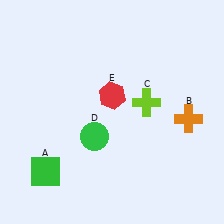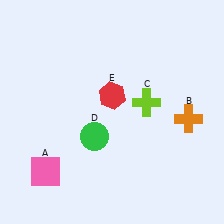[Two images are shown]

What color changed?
The square (A) changed from green in Image 1 to pink in Image 2.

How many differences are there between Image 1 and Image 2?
There is 1 difference between the two images.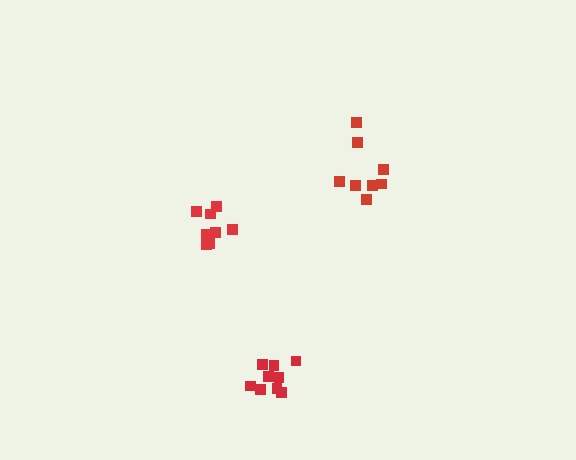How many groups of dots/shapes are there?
There are 3 groups.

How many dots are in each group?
Group 1: 8 dots, Group 2: 9 dots, Group 3: 9 dots (26 total).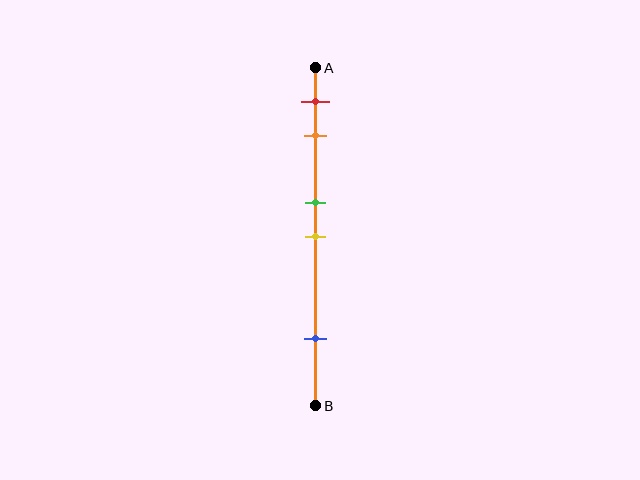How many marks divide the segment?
There are 5 marks dividing the segment.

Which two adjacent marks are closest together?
The green and yellow marks are the closest adjacent pair.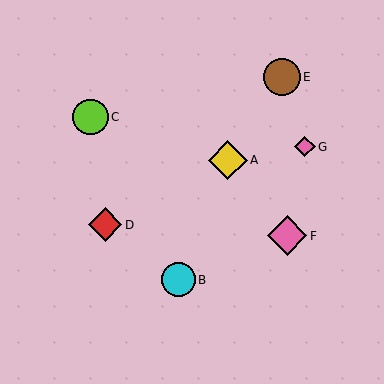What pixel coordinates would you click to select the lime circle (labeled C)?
Click at (90, 117) to select the lime circle C.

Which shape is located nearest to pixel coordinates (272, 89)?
The brown circle (labeled E) at (282, 77) is nearest to that location.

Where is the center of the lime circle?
The center of the lime circle is at (90, 117).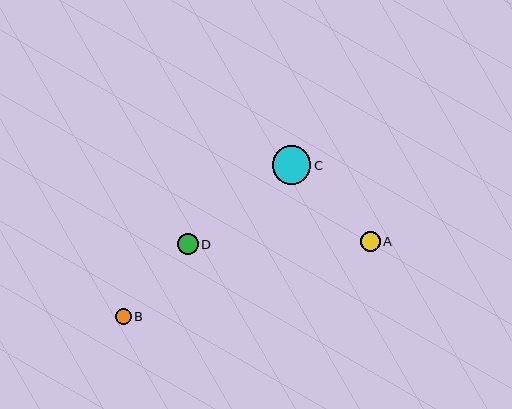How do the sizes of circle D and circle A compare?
Circle D and circle A are approximately the same size.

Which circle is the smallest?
Circle B is the smallest with a size of approximately 16 pixels.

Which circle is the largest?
Circle C is the largest with a size of approximately 38 pixels.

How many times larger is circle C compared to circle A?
Circle C is approximately 1.9 times the size of circle A.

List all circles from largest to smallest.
From largest to smallest: C, D, A, B.